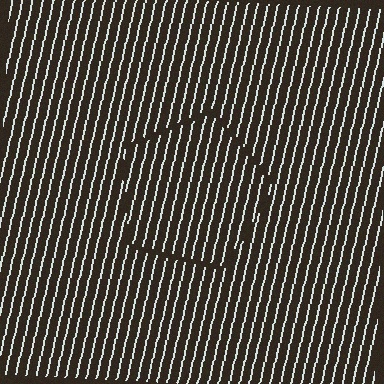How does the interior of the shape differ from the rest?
The interior of the shape contains the same grating, shifted by half a period — the contour is defined by the phase discontinuity where line-ends from the inner and outer gratings abut.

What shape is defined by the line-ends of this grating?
An illusory pentagon. The interior of the shape contains the same grating, shifted by half a period — the contour is defined by the phase discontinuity where line-ends from the inner and outer gratings abut.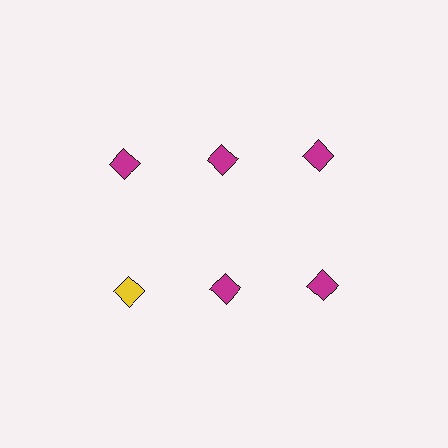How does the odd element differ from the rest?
It has a different color: yellow instead of magenta.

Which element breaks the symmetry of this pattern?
The yellow diamond in the second row, leftmost column breaks the symmetry. All other shapes are magenta diamonds.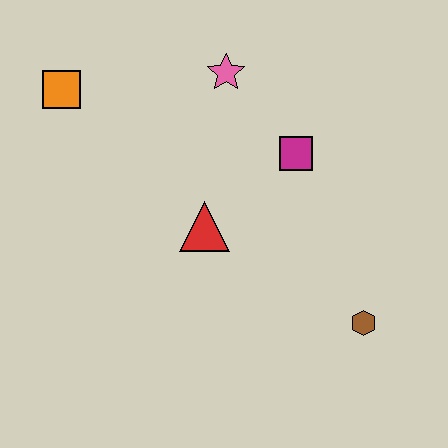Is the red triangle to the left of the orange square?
No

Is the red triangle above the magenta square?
No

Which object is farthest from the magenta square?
The orange square is farthest from the magenta square.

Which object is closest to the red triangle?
The magenta square is closest to the red triangle.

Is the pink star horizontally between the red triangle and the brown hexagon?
Yes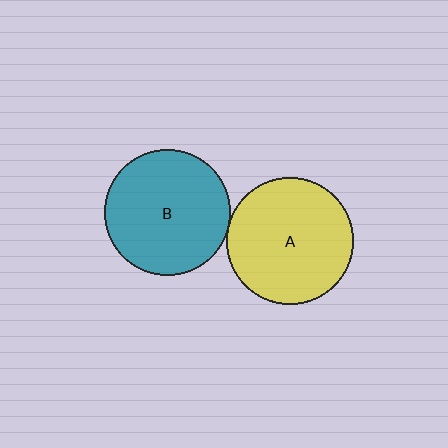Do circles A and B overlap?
Yes.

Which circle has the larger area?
Circle A (yellow).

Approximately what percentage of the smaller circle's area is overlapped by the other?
Approximately 5%.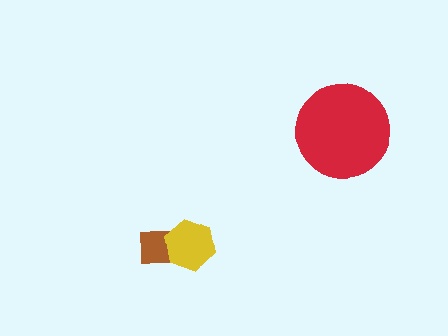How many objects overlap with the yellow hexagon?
1 object overlaps with the yellow hexagon.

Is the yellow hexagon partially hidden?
No, no other shape covers it.